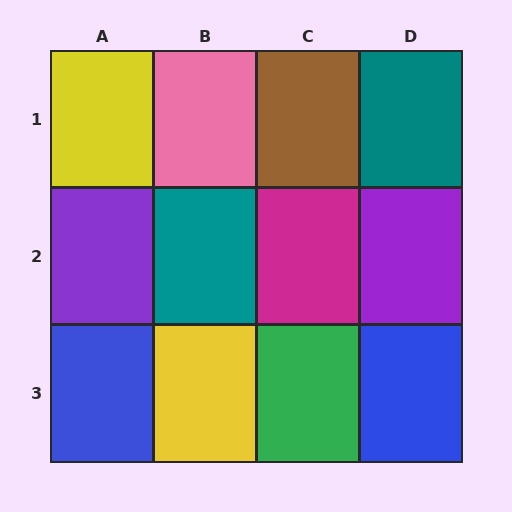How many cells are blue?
2 cells are blue.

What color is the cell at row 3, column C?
Green.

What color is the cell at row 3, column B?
Yellow.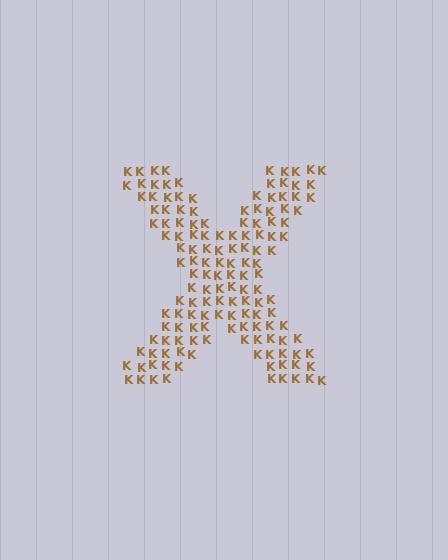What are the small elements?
The small elements are letter K's.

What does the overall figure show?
The overall figure shows the letter X.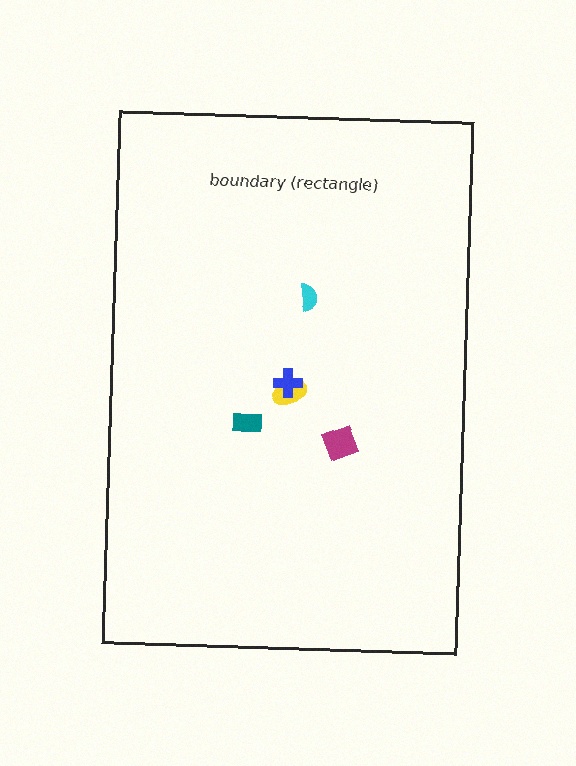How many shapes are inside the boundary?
5 inside, 0 outside.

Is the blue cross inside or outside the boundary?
Inside.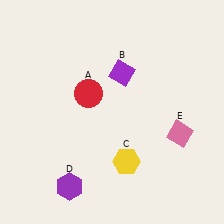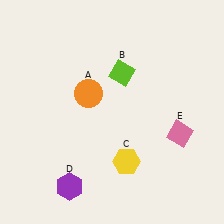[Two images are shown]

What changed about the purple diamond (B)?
In Image 1, B is purple. In Image 2, it changed to lime.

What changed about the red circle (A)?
In Image 1, A is red. In Image 2, it changed to orange.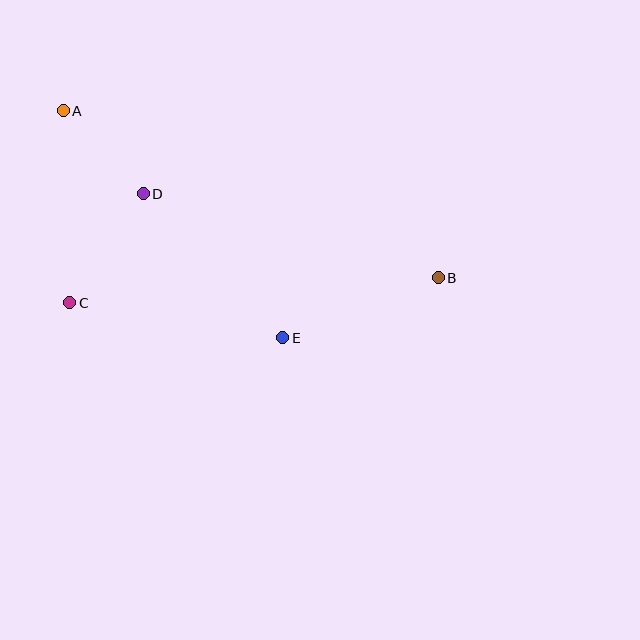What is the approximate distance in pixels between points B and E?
The distance between B and E is approximately 167 pixels.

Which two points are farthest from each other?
Points A and B are farthest from each other.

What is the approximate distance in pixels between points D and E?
The distance between D and E is approximately 201 pixels.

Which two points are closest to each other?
Points A and D are closest to each other.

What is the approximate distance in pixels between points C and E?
The distance between C and E is approximately 216 pixels.